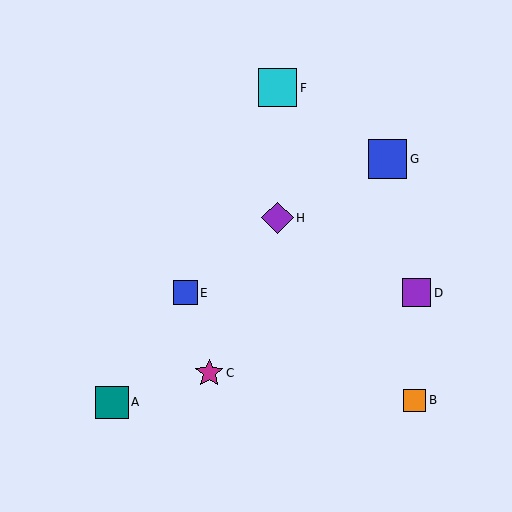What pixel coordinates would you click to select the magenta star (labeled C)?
Click at (209, 373) to select the magenta star C.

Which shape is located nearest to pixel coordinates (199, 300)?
The blue square (labeled E) at (185, 293) is nearest to that location.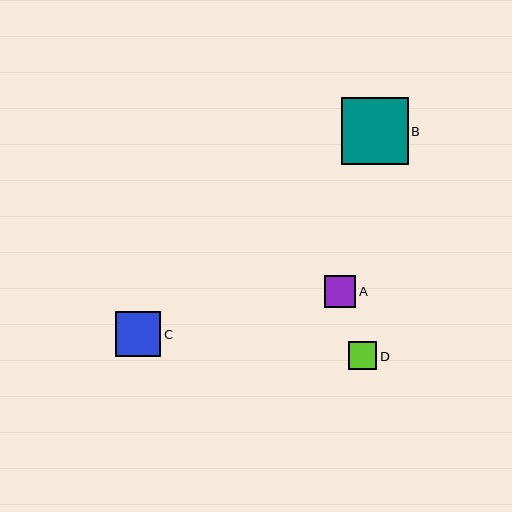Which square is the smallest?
Square D is the smallest with a size of approximately 28 pixels.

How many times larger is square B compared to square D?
Square B is approximately 2.4 times the size of square D.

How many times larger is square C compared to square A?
Square C is approximately 1.4 times the size of square A.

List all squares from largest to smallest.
From largest to smallest: B, C, A, D.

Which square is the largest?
Square B is the largest with a size of approximately 67 pixels.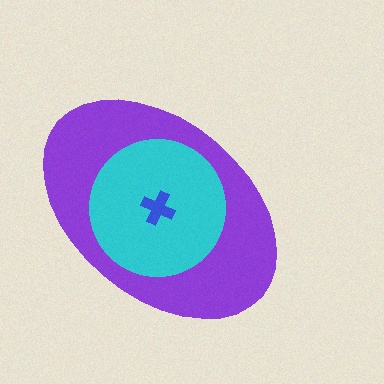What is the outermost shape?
The purple ellipse.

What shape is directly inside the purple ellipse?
The cyan circle.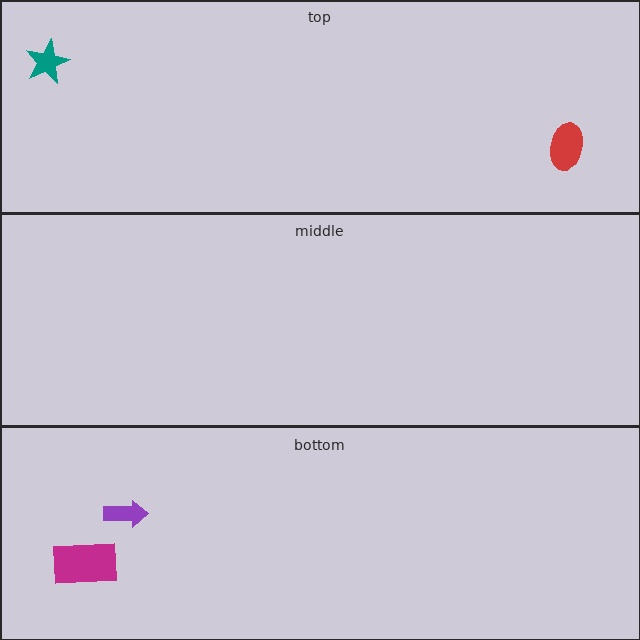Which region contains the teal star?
The top region.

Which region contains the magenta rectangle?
The bottom region.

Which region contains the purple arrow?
The bottom region.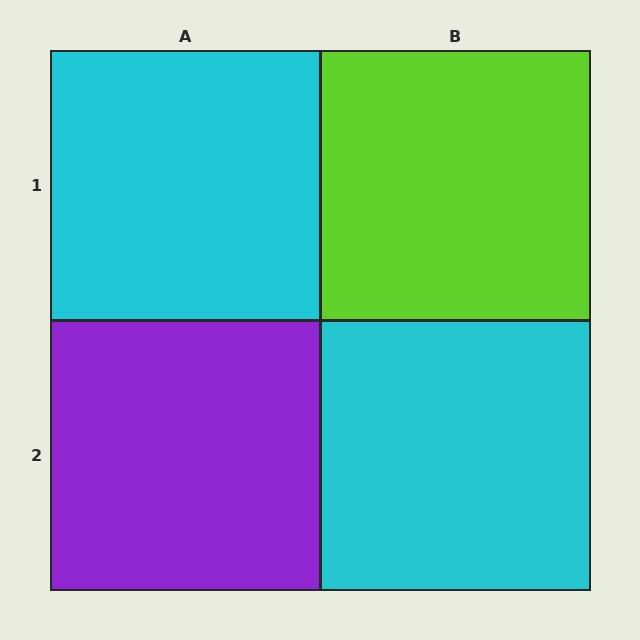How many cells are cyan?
2 cells are cyan.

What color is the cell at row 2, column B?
Cyan.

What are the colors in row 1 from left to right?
Cyan, lime.